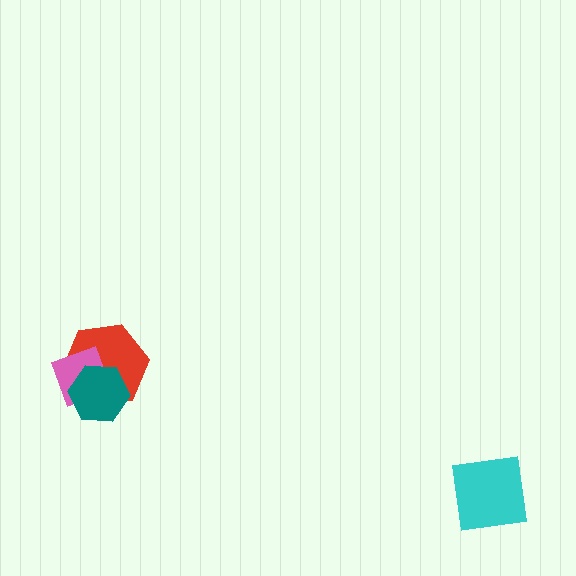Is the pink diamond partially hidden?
Yes, it is partially covered by another shape.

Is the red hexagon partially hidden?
Yes, it is partially covered by another shape.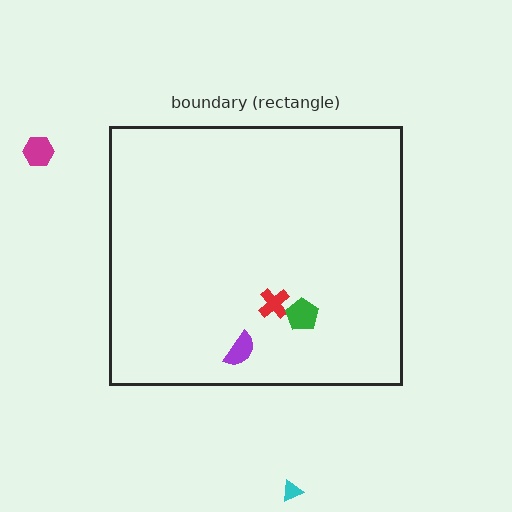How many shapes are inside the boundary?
3 inside, 2 outside.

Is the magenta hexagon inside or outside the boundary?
Outside.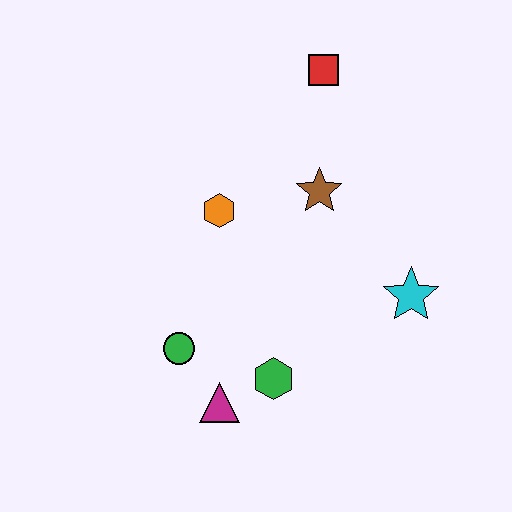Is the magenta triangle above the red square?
No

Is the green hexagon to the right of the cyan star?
No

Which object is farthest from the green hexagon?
The red square is farthest from the green hexagon.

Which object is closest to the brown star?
The orange hexagon is closest to the brown star.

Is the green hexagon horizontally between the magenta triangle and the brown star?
Yes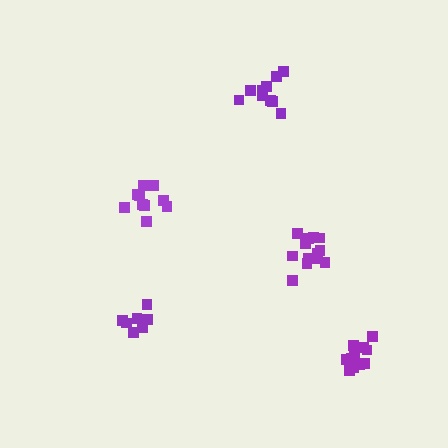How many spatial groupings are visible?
There are 5 spatial groupings.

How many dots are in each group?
Group 1: 13 dots, Group 2: 10 dots, Group 3: 11 dots, Group 4: 10 dots, Group 5: 7 dots (51 total).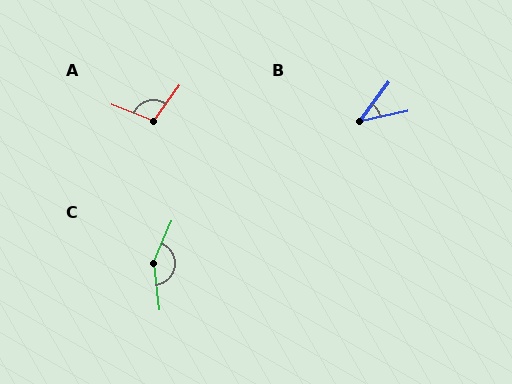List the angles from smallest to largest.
B (40°), A (103°), C (150°).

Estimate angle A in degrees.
Approximately 103 degrees.